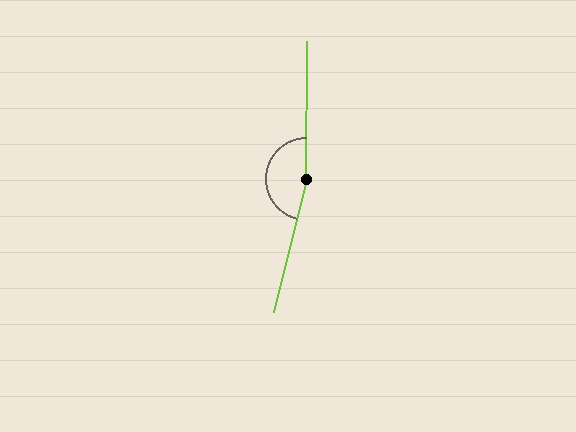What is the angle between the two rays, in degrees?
Approximately 166 degrees.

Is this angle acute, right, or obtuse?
It is obtuse.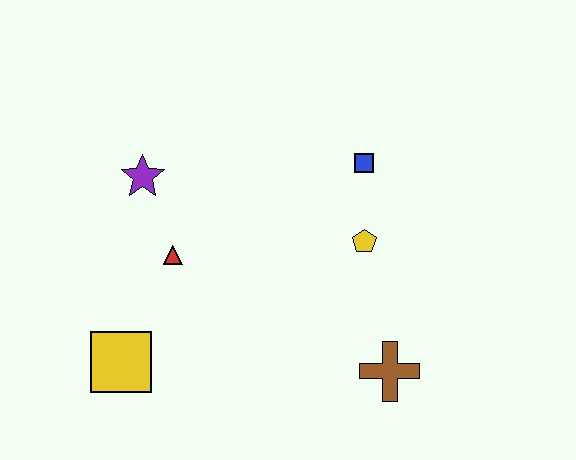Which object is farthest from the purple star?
The brown cross is farthest from the purple star.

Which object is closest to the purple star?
The red triangle is closest to the purple star.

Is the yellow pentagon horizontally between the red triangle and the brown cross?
Yes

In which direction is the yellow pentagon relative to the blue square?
The yellow pentagon is below the blue square.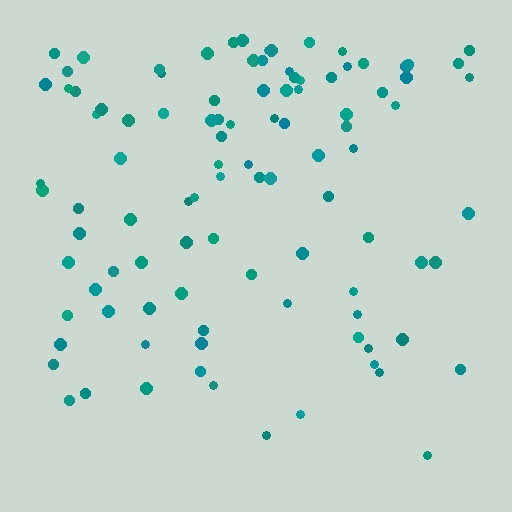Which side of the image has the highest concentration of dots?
The top.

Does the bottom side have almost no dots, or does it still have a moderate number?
Still a moderate number, just noticeably fewer than the top.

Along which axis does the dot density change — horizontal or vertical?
Vertical.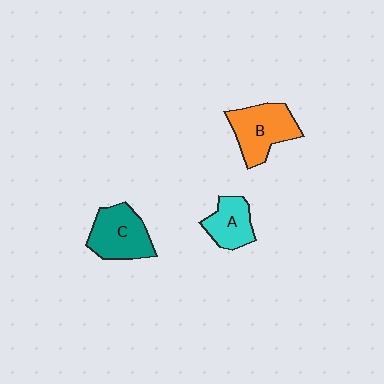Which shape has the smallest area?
Shape A (cyan).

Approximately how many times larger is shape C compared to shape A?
Approximately 1.4 times.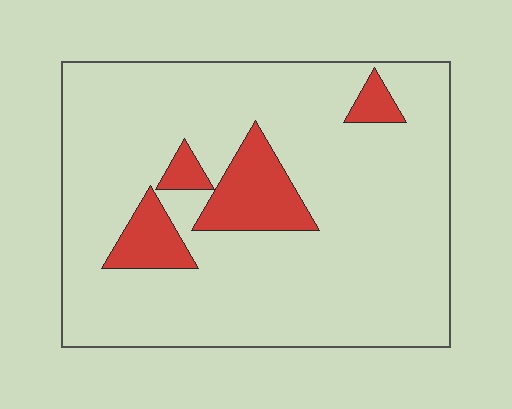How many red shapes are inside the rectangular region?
4.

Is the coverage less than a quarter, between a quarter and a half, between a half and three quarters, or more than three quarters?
Less than a quarter.